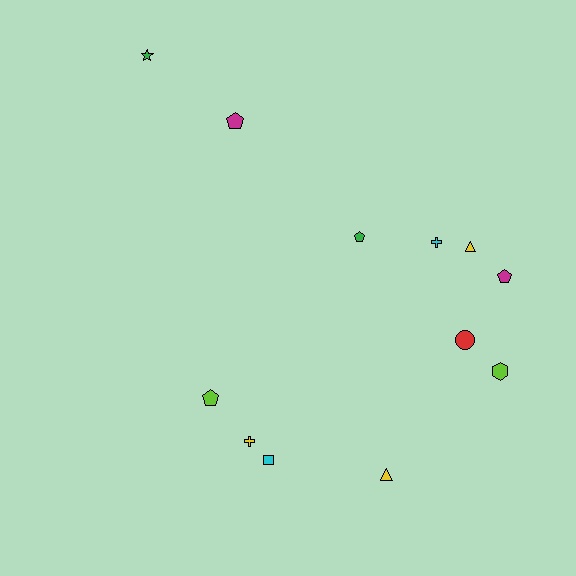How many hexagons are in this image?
There is 1 hexagon.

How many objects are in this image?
There are 12 objects.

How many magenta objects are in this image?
There are 2 magenta objects.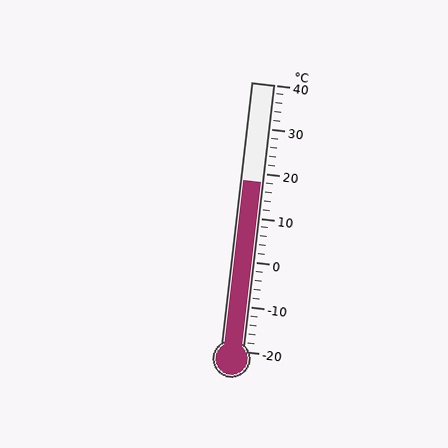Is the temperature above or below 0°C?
The temperature is above 0°C.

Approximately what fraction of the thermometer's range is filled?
The thermometer is filled to approximately 65% of its range.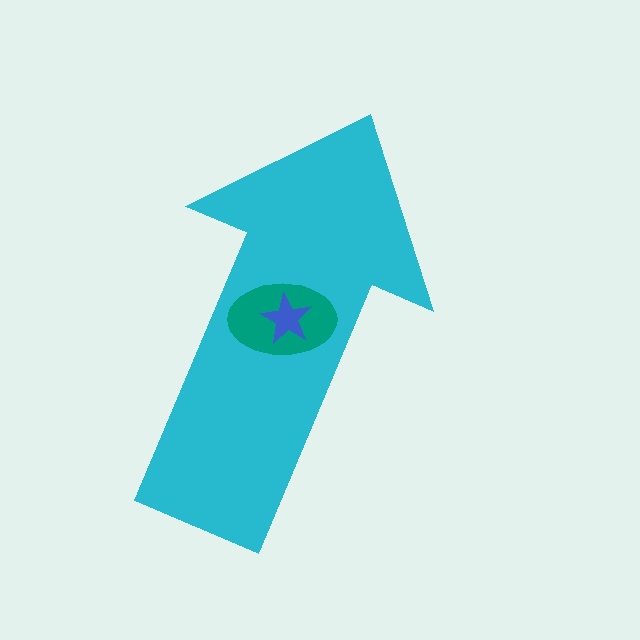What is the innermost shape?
The blue star.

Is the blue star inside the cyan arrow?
Yes.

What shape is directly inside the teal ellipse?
The blue star.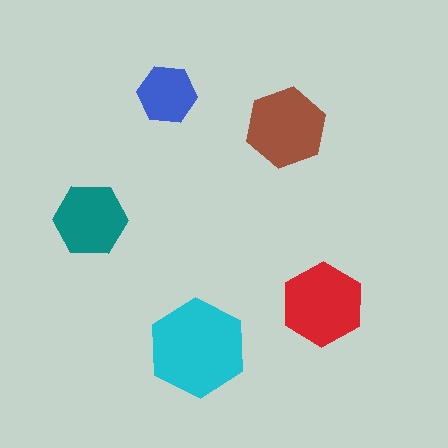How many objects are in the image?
There are 5 objects in the image.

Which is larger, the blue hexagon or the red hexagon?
The red one.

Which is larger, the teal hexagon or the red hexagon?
The red one.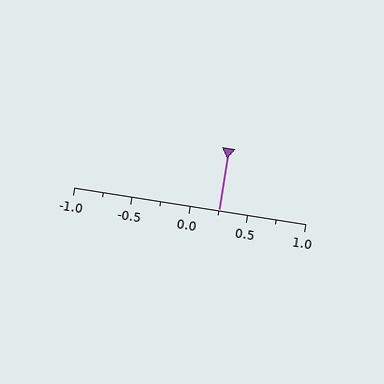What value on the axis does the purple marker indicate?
The marker indicates approximately 0.25.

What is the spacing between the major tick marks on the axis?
The major ticks are spaced 0.5 apart.